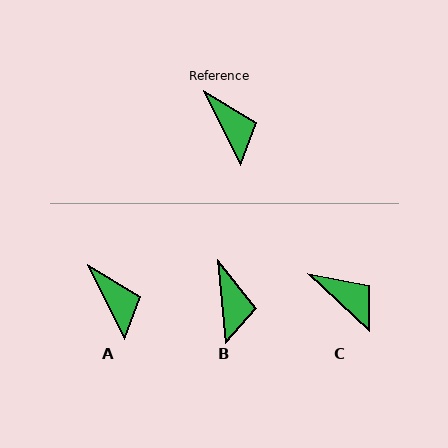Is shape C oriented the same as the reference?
No, it is off by about 21 degrees.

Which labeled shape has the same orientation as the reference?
A.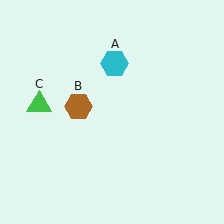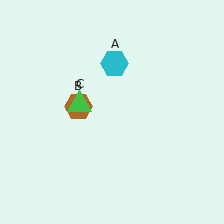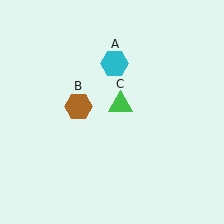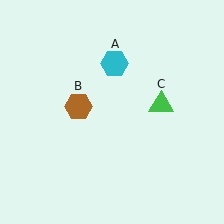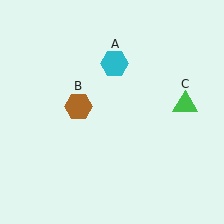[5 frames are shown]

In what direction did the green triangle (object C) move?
The green triangle (object C) moved right.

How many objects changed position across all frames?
1 object changed position: green triangle (object C).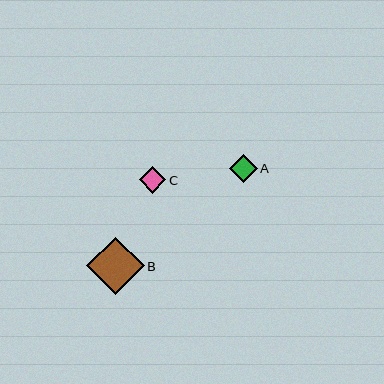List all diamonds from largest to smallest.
From largest to smallest: B, A, C.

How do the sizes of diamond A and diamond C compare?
Diamond A and diamond C are approximately the same size.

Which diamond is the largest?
Diamond B is the largest with a size of approximately 58 pixels.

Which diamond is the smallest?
Diamond C is the smallest with a size of approximately 26 pixels.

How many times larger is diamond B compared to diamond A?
Diamond B is approximately 2.1 times the size of diamond A.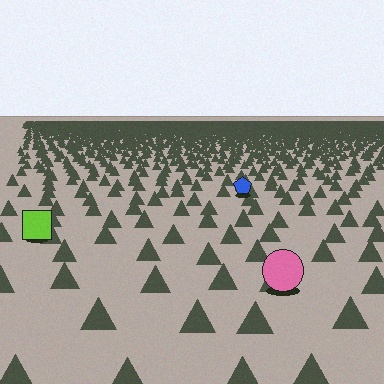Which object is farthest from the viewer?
The blue pentagon is farthest from the viewer. It appears smaller and the ground texture around it is denser.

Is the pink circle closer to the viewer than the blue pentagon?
Yes. The pink circle is closer — you can tell from the texture gradient: the ground texture is coarser near it.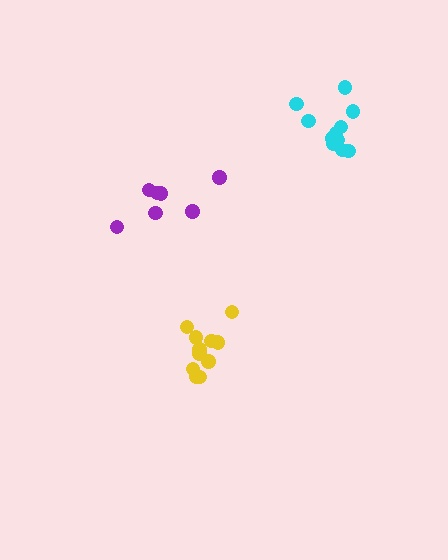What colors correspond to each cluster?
The clusters are colored: cyan, yellow, purple.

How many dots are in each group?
Group 1: 11 dots, Group 2: 11 dots, Group 3: 7 dots (29 total).